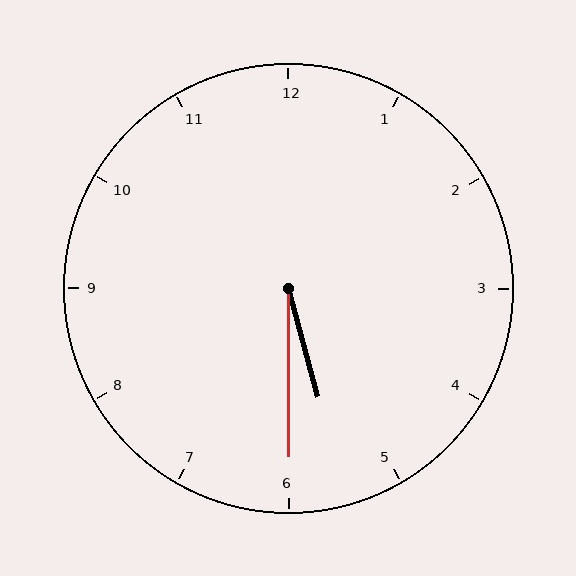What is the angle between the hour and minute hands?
Approximately 15 degrees.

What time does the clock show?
5:30.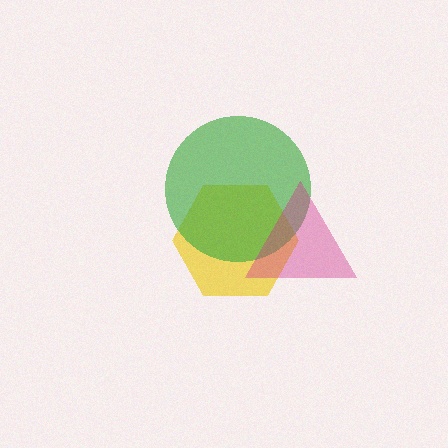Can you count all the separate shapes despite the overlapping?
Yes, there are 3 separate shapes.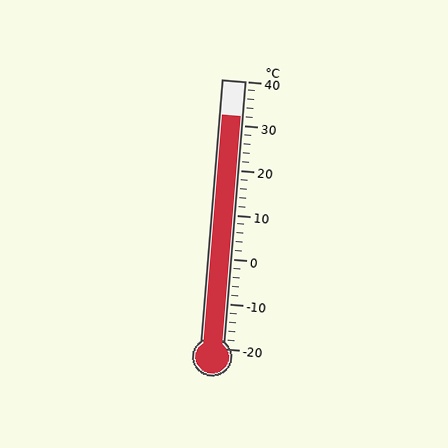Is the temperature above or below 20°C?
The temperature is above 20°C.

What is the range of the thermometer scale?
The thermometer scale ranges from -20°C to 40°C.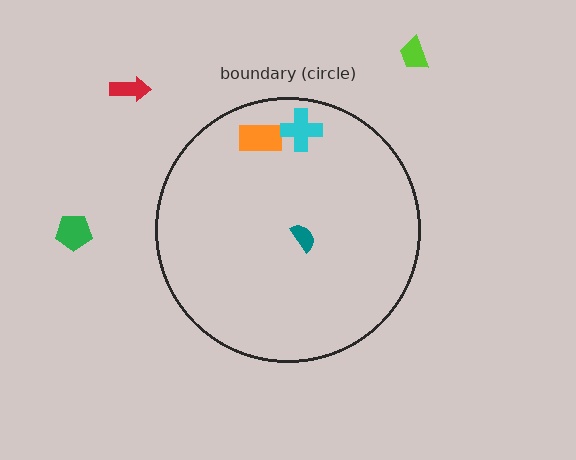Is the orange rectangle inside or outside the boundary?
Inside.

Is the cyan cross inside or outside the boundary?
Inside.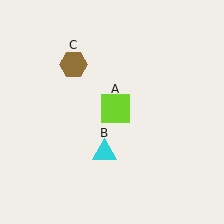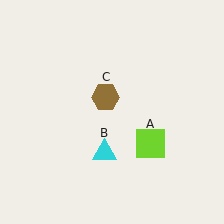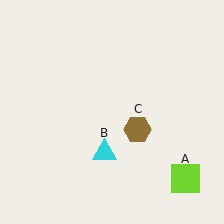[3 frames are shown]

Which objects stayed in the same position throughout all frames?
Cyan triangle (object B) remained stationary.